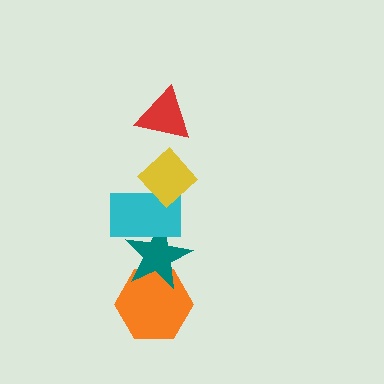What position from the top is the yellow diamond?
The yellow diamond is 2nd from the top.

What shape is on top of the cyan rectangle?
The yellow diamond is on top of the cyan rectangle.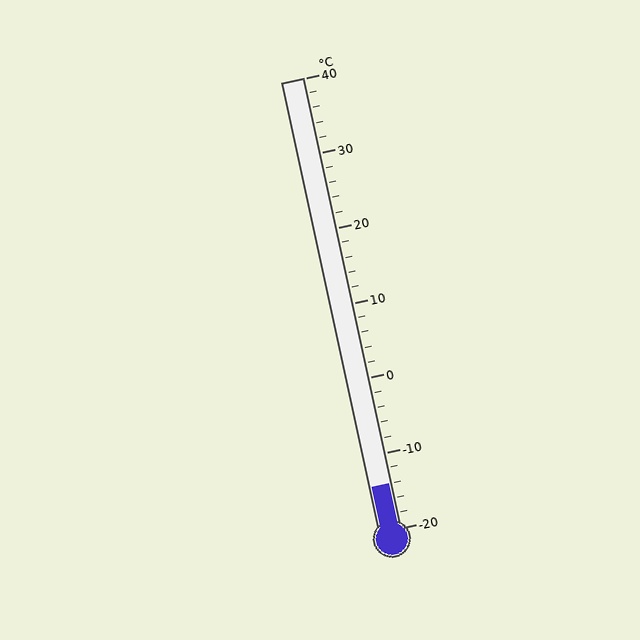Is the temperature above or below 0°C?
The temperature is below 0°C.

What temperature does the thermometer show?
The thermometer shows approximately -14°C.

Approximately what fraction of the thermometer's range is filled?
The thermometer is filled to approximately 10% of its range.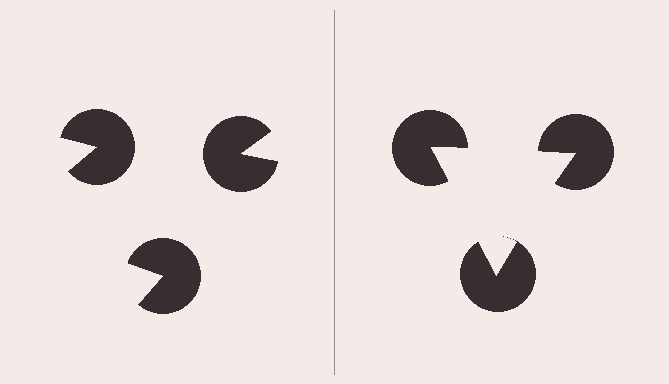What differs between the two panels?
The pac-man discs are positioned identically on both sides; only the wedge orientations differ. On the right they align to a triangle; on the left they are misaligned.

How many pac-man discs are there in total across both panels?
6 — 3 on each side.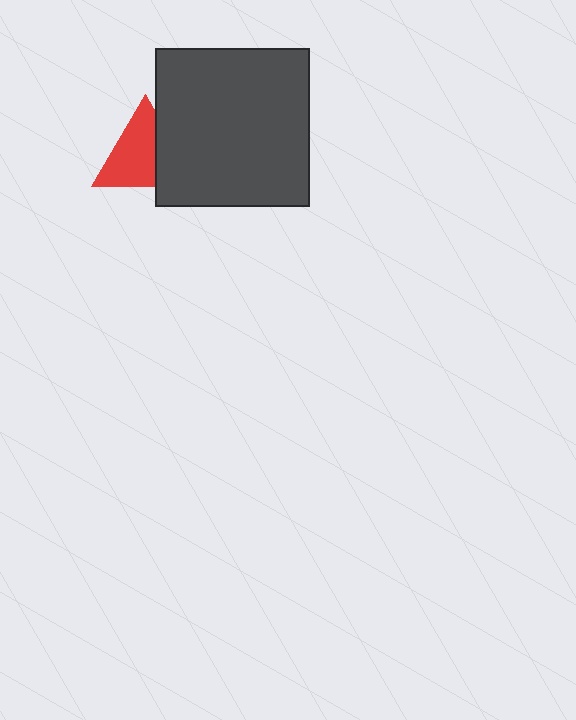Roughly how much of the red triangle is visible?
Most of it is visible (roughly 67%).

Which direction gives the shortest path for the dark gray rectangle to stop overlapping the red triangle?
Moving right gives the shortest separation.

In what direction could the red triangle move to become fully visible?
The red triangle could move left. That would shift it out from behind the dark gray rectangle entirely.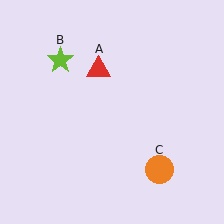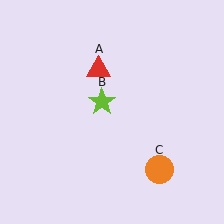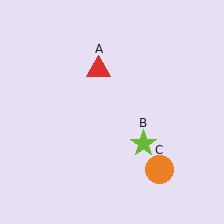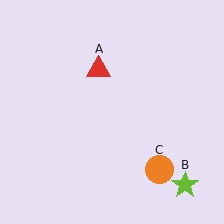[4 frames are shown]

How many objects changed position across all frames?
1 object changed position: lime star (object B).